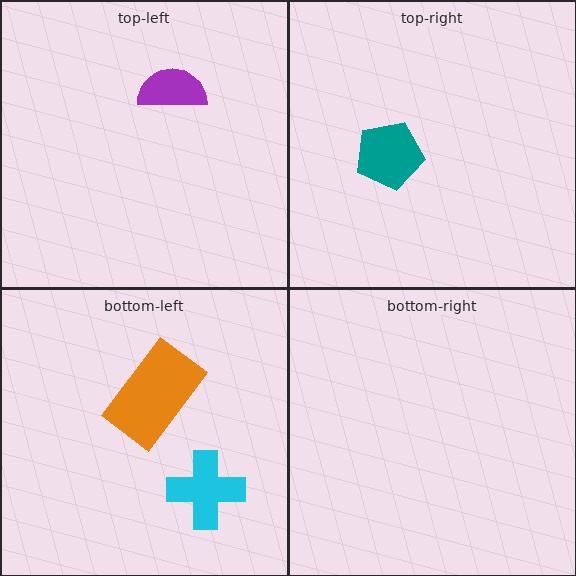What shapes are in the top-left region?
The purple semicircle.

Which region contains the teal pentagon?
The top-right region.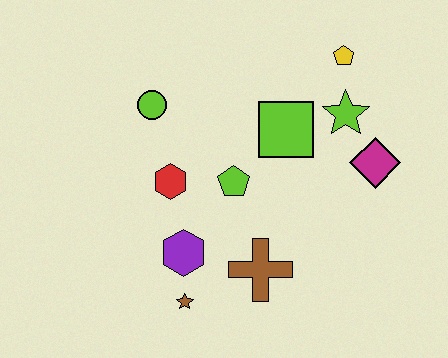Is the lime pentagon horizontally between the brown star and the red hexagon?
No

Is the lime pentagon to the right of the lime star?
No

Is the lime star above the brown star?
Yes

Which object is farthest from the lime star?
The brown star is farthest from the lime star.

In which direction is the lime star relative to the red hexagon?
The lime star is to the right of the red hexagon.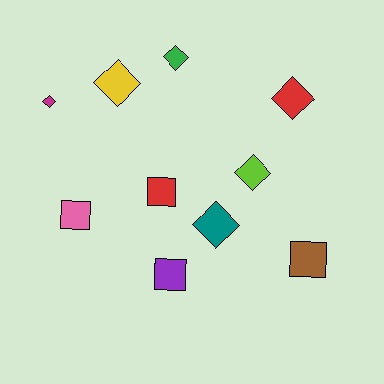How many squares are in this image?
There are 4 squares.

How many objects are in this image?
There are 10 objects.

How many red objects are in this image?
There are 2 red objects.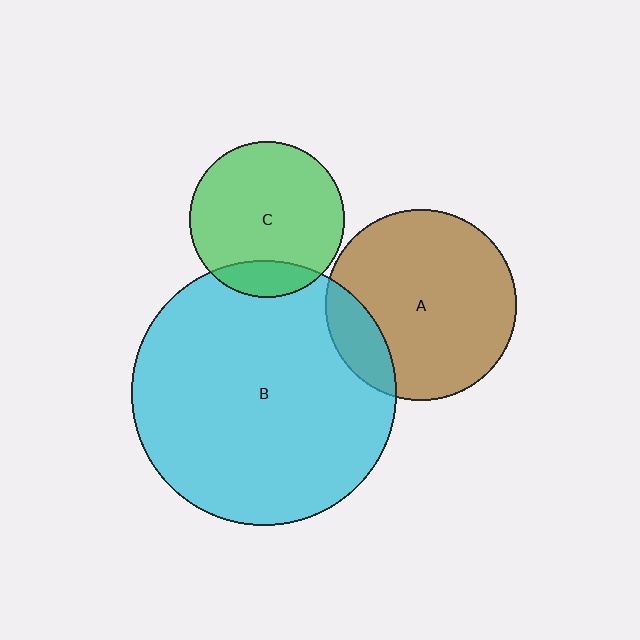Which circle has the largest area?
Circle B (cyan).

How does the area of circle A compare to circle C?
Approximately 1.5 times.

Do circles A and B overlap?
Yes.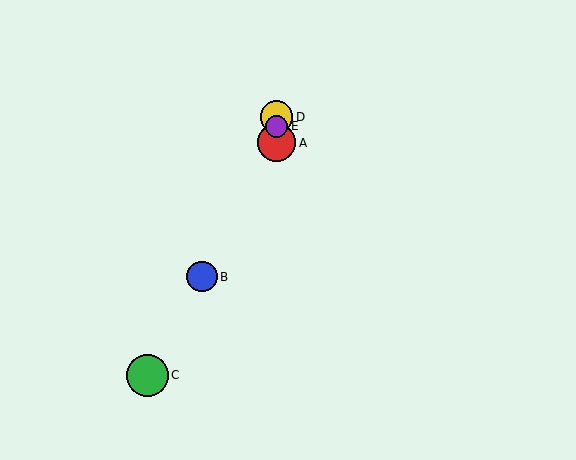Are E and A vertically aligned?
Yes, both are at x≈277.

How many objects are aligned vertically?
3 objects (A, D, E) are aligned vertically.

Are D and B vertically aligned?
No, D is at x≈277 and B is at x≈202.